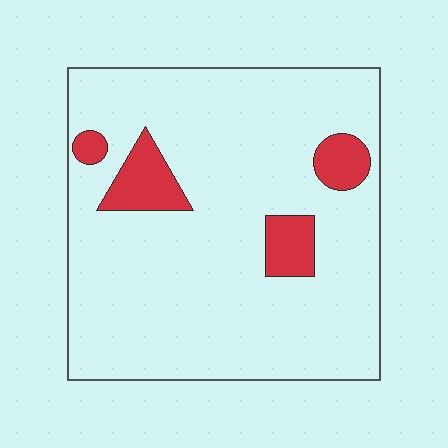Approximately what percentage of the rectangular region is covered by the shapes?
Approximately 10%.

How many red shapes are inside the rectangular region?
4.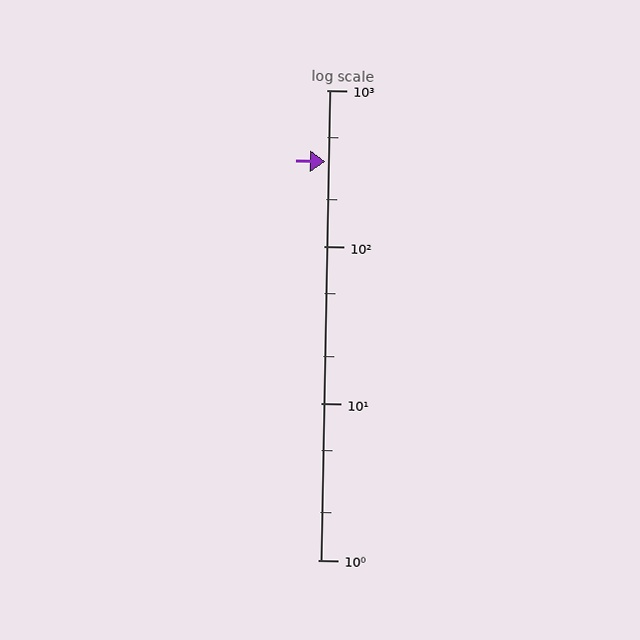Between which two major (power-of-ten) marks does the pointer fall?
The pointer is between 100 and 1000.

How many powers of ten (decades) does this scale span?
The scale spans 3 decades, from 1 to 1000.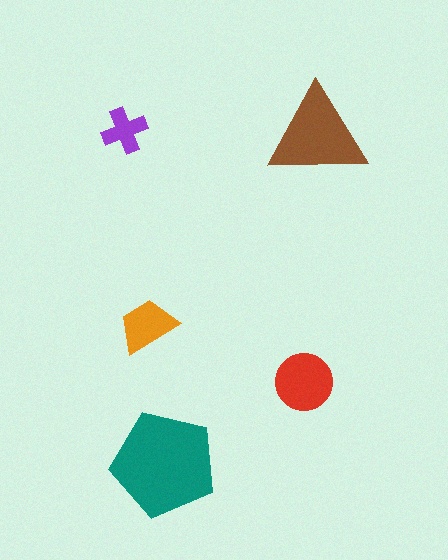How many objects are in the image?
There are 5 objects in the image.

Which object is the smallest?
The purple cross.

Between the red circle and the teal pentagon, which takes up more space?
The teal pentagon.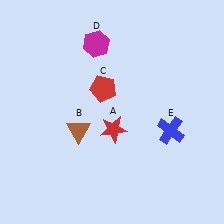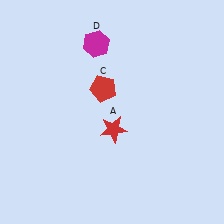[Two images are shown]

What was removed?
The brown triangle (B), the blue cross (E) were removed in Image 2.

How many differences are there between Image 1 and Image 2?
There are 2 differences between the two images.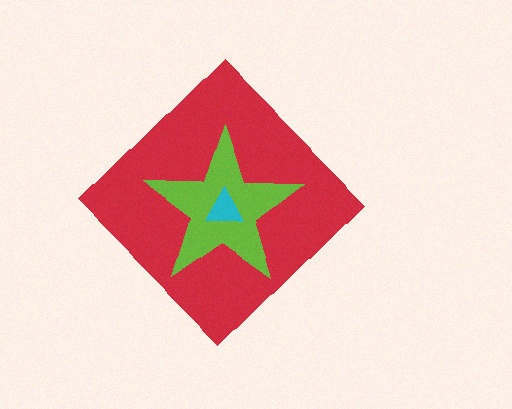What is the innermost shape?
The cyan triangle.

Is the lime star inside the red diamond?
Yes.